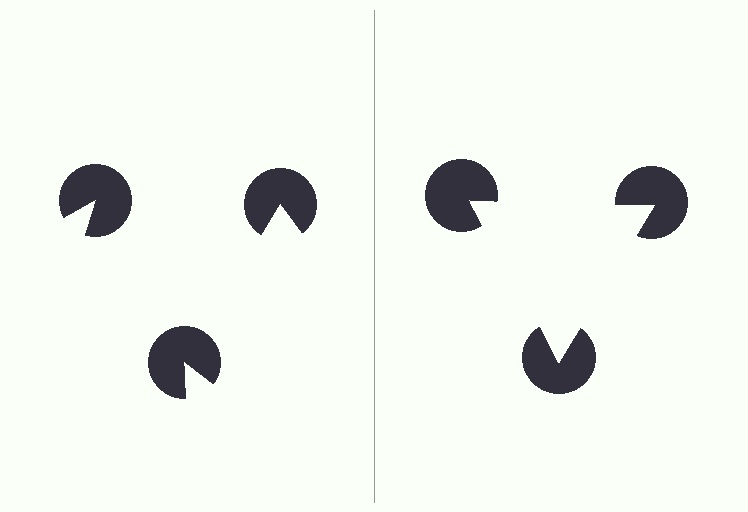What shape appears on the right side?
An illusory triangle.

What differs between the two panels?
The pac-man discs are positioned identically on both sides; only the wedge orientations differ. On the right they align to a triangle; on the left they are misaligned.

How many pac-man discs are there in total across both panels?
6 — 3 on each side.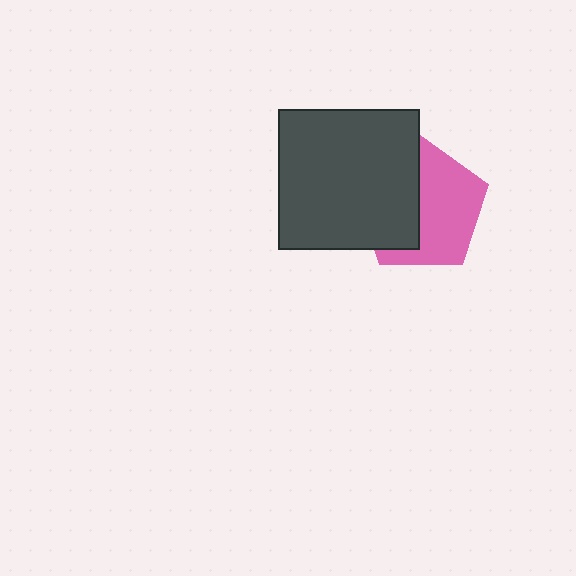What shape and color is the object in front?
The object in front is a dark gray square.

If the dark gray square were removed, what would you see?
You would see the complete pink pentagon.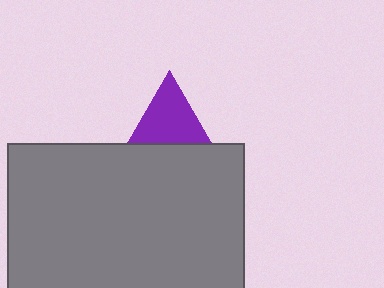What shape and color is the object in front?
The object in front is a gray rectangle.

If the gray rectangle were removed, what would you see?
You would see the complete purple triangle.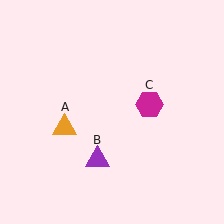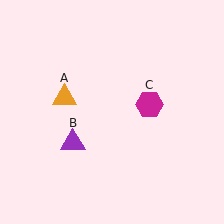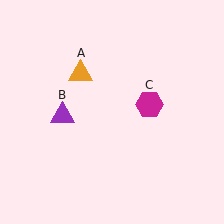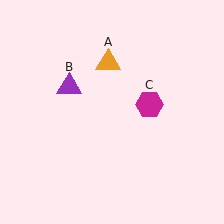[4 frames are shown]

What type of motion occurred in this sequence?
The orange triangle (object A), purple triangle (object B) rotated clockwise around the center of the scene.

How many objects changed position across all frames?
2 objects changed position: orange triangle (object A), purple triangle (object B).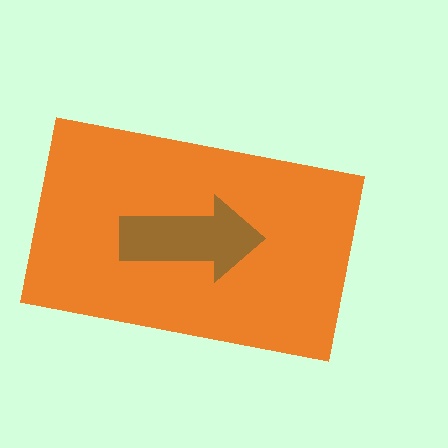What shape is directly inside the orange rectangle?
The brown arrow.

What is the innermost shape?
The brown arrow.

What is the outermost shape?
The orange rectangle.